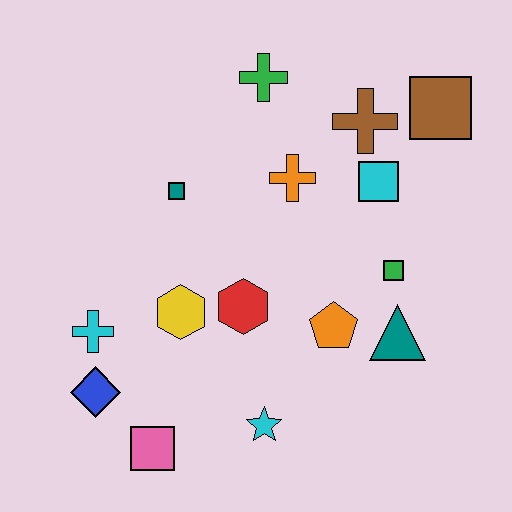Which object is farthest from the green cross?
The pink square is farthest from the green cross.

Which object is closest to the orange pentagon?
The teal triangle is closest to the orange pentagon.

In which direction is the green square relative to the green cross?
The green square is below the green cross.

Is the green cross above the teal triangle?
Yes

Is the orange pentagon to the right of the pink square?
Yes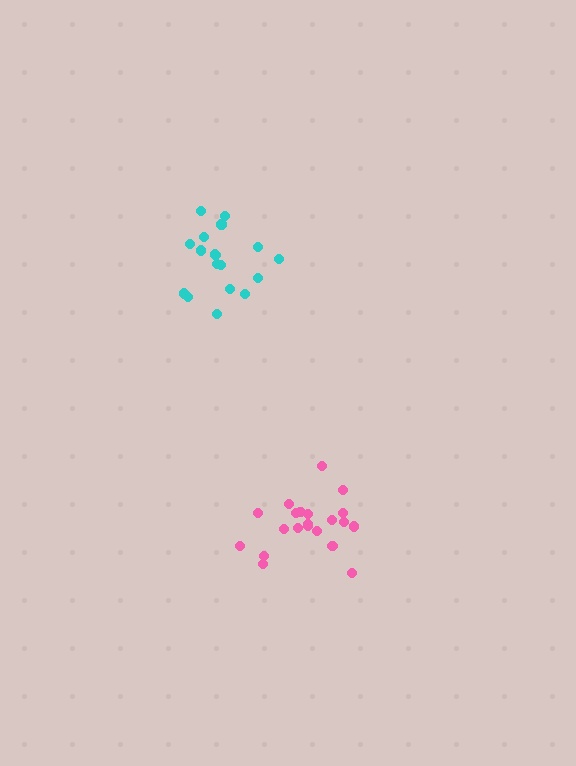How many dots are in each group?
Group 1: 21 dots, Group 2: 18 dots (39 total).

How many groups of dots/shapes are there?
There are 2 groups.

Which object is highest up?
The cyan cluster is topmost.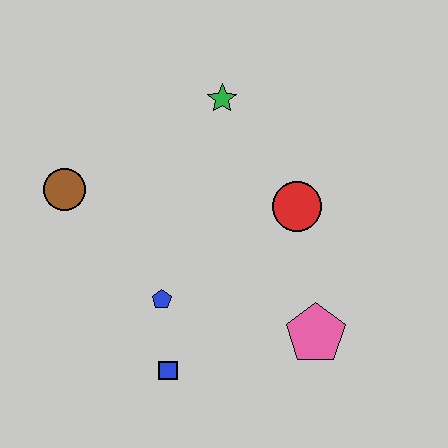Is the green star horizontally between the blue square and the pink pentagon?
Yes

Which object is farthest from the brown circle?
The pink pentagon is farthest from the brown circle.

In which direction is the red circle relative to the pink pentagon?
The red circle is above the pink pentagon.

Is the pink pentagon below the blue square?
No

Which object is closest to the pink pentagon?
The red circle is closest to the pink pentagon.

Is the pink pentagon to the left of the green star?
No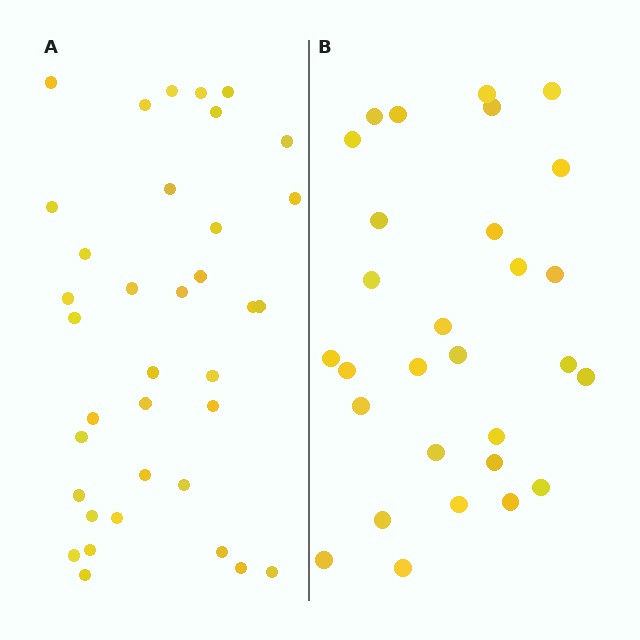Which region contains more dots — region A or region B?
Region A (the left region) has more dots.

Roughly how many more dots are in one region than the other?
Region A has roughly 8 or so more dots than region B.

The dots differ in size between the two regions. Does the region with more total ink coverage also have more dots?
No. Region B has more total ink coverage because its dots are larger, but region A actually contains more individual dots. Total area can be misleading — the number of items is what matters here.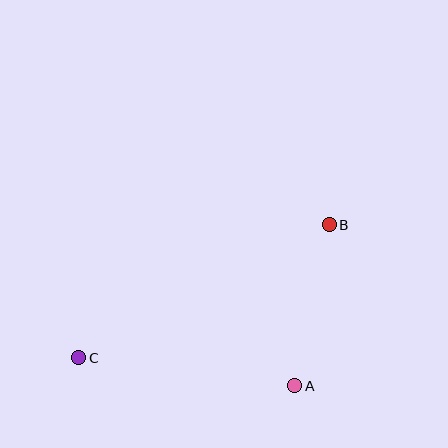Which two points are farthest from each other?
Points B and C are farthest from each other.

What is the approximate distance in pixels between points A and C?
The distance between A and C is approximately 218 pixels.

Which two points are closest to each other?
Points A and B are closest to each other.